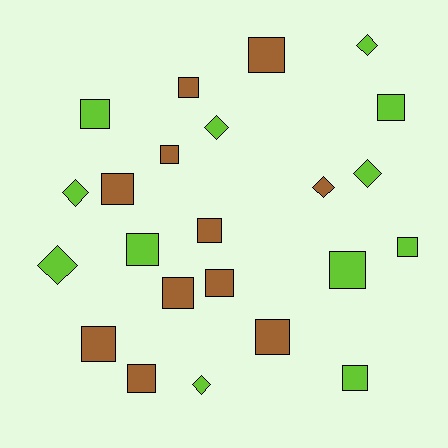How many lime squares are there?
There are 6 lime squares.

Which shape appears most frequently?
Square, with 16 objects.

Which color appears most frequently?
Lime, with 12 objects.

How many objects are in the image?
There are 23 objects.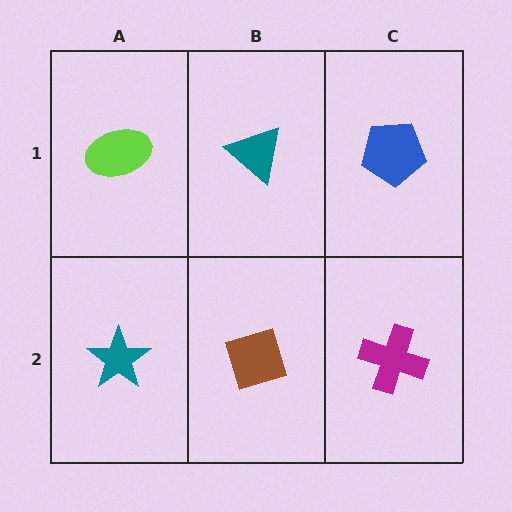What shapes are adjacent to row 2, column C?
A blue pentagon (row 1, column C), a brown diamond (row 2, column B).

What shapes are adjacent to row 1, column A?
A teal star (row 2, column A), a teal triangle (row 1, column B).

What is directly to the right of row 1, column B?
A blue pentagon.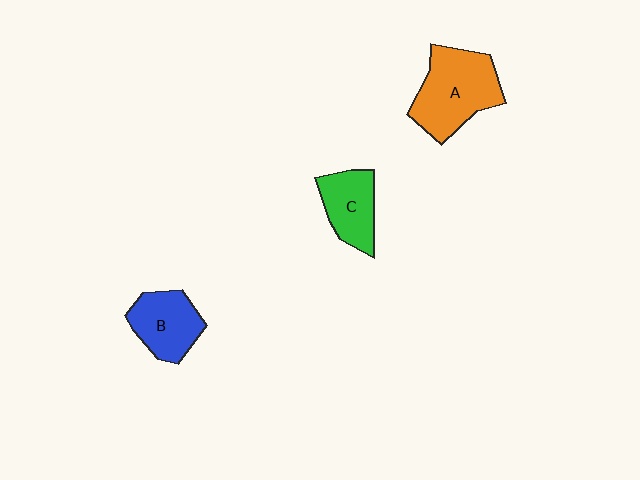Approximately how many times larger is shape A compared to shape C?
Approximately 1.6 times.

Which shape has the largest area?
Shape A (orange).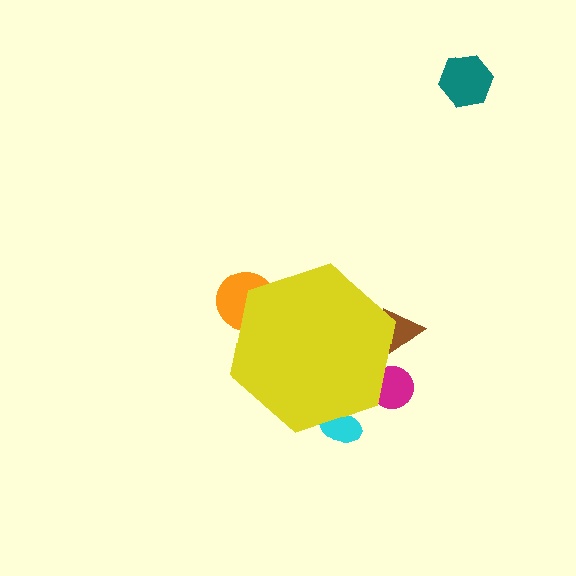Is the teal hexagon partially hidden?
No, the teal hexagon is fully visible.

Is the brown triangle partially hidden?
Yes, the brown triangle is partially hidden behind the yellow hexagon.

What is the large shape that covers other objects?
A yellow hexagon.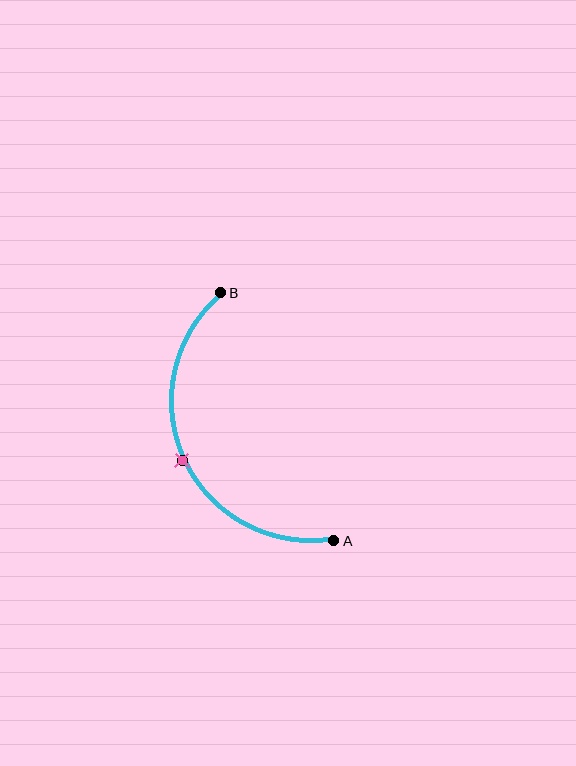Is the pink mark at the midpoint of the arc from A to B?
Yes. The pink mark lies on the arc at equal arc-length from both A and B — it is the arc midpoint.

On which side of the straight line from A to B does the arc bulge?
The arc bulges to the left of the straight line connecting A and B.